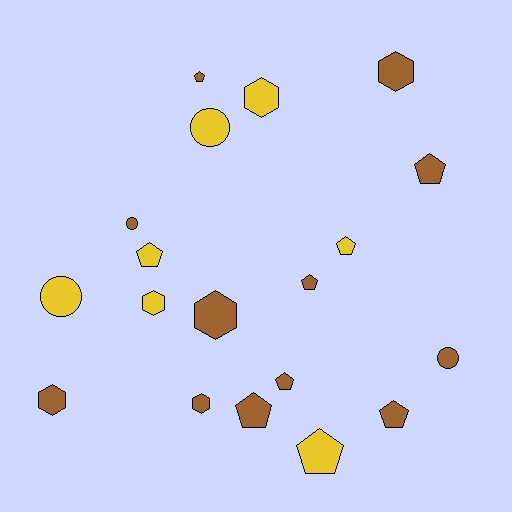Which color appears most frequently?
Brown, with 12 objects.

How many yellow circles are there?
There are 2 yellow circles.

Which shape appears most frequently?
Pentagon, with 9 objects.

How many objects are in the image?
There are 19 objects.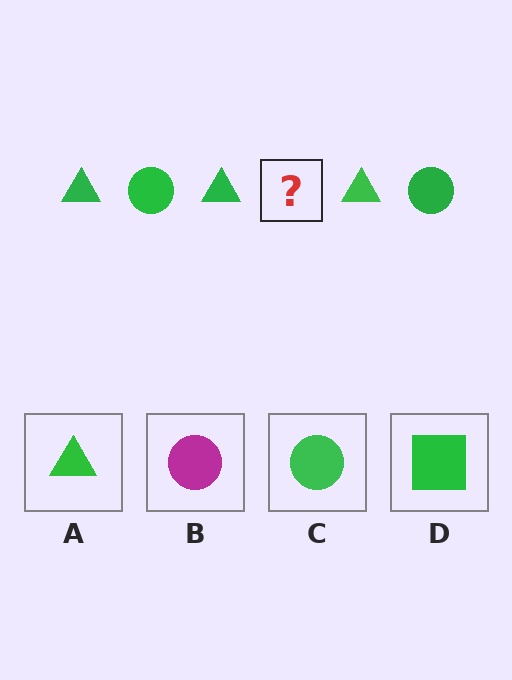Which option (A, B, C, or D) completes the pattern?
C.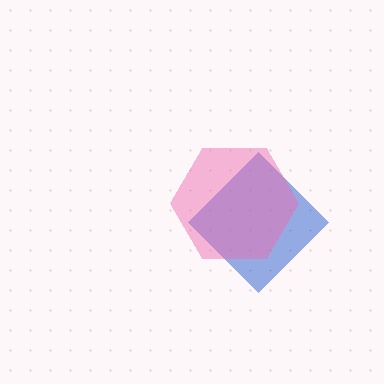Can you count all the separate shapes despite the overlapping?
Yes, there are 2 separate shapes.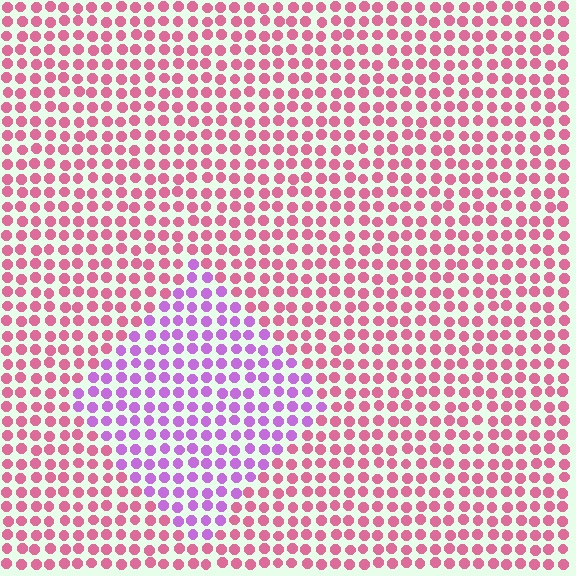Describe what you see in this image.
The image is filled with small pink elements in a uniform arrangement. A diamond-shaped region is visible where the elements are tinted to a slightly different hue, forming a subtle color boundary.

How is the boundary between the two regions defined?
The boundary is defined purely by a slight shift in hue (about 48 degrees). Spacing, size, and orientation are identical on both sides.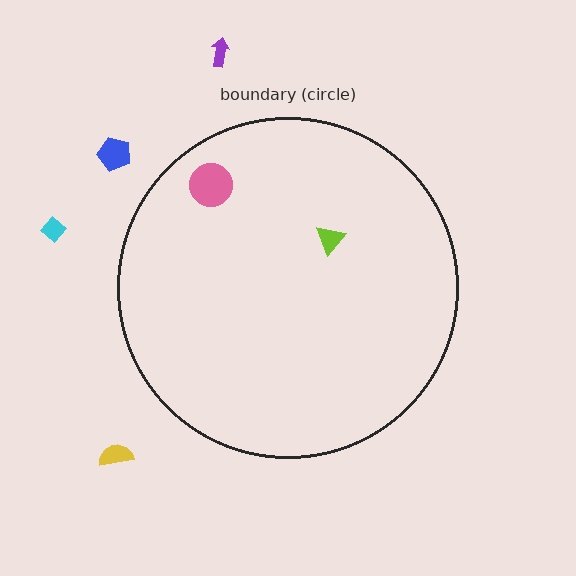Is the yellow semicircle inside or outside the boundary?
Outside.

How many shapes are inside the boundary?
2 inside, 4 outside.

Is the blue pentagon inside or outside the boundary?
Outside.